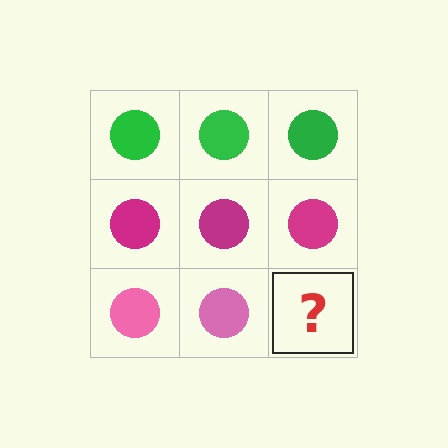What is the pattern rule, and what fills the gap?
The rule is that each row has a consistent color. The gap should be filled with a pink circle.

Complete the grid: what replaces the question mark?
The question mark should be replaced with a pink circle.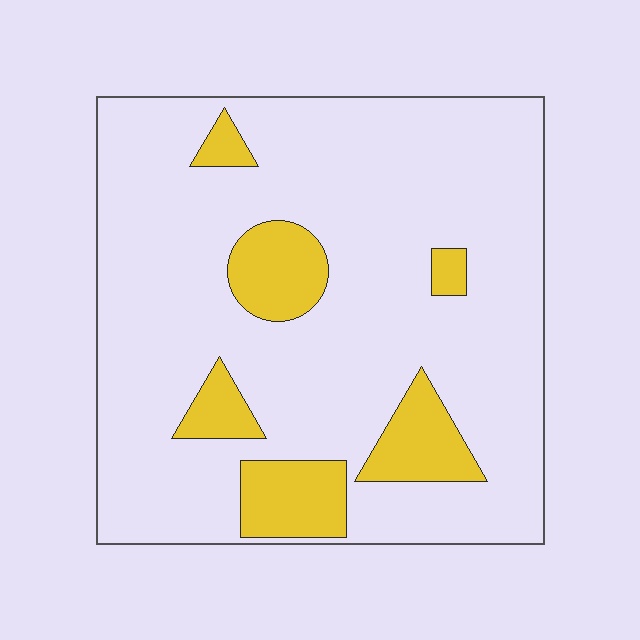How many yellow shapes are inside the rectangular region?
6.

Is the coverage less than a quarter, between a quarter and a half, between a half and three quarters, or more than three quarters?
Less than a quarter.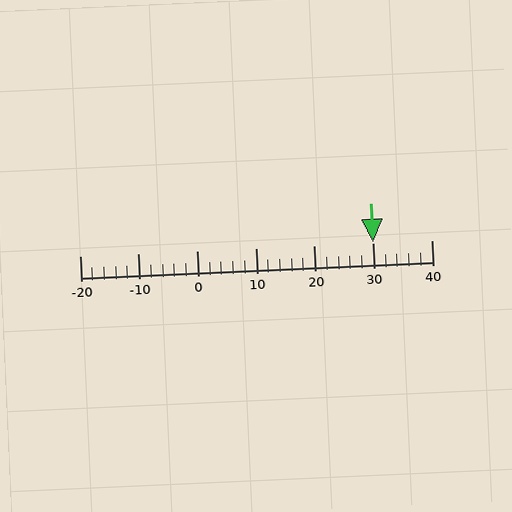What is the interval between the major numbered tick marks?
The major tick marks are spaced 10 units apart.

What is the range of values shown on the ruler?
The ruler shows values from -20 to 40.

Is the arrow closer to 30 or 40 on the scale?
The arrow is closer to 30.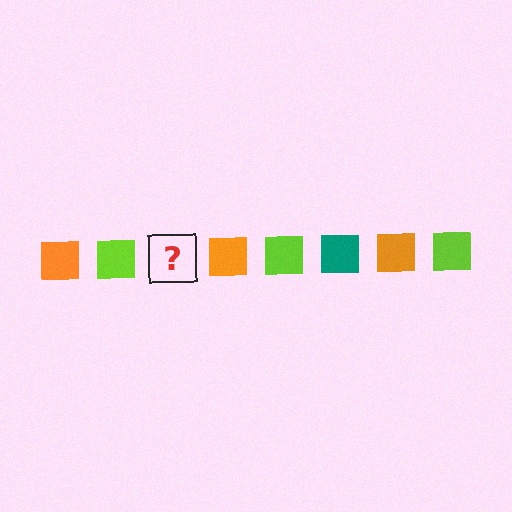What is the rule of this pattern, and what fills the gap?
The rule is that the pattern cycles through orange, lime, teal squares. The gap should be filled with a teal square.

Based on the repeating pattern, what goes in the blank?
The blank should be a teal square.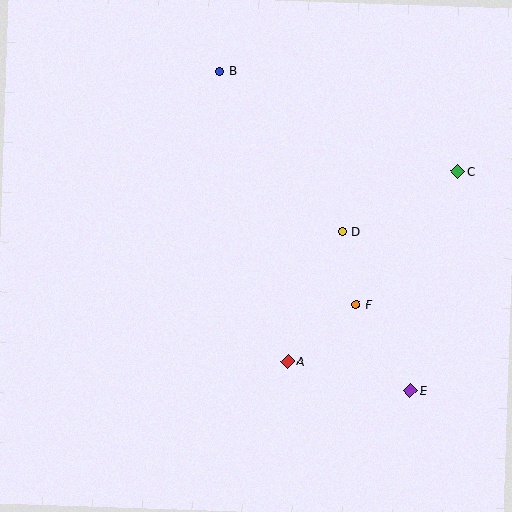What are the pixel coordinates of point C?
Point C is at (458, 171).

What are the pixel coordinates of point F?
Point F is at (356, 305).